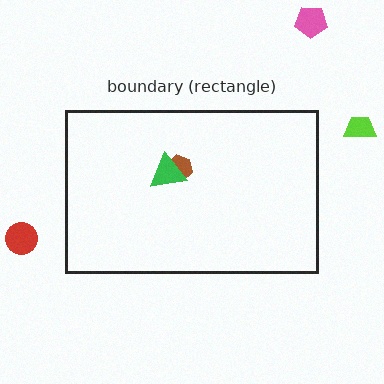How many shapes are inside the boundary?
2 inside, 3 outside.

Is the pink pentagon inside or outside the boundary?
Outside.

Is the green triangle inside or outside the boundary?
Inside.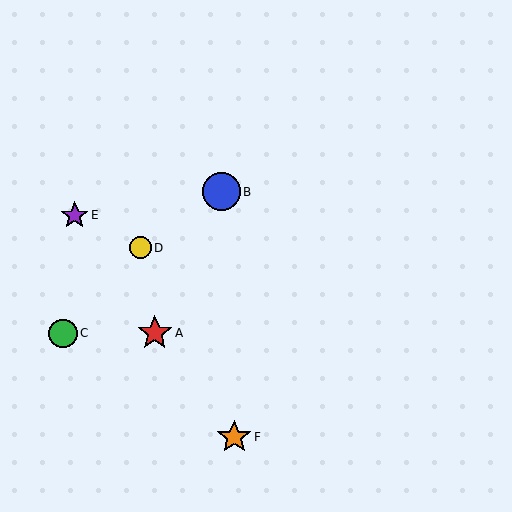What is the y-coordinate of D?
Object D is at y≈248.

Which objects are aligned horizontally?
Objects A, C are aligned horizontally.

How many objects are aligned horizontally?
2 objects (A, C) are aligned horizontally.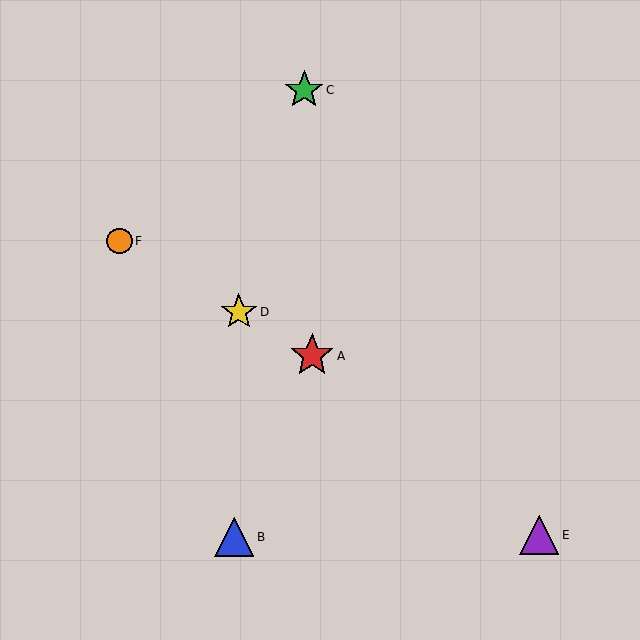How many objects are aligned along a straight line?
3 objects (A, D, F) are aligned along a straight line.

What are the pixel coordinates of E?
Object E is at (539, 535).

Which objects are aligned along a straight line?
Objects A, D, F are aligned along a straight line.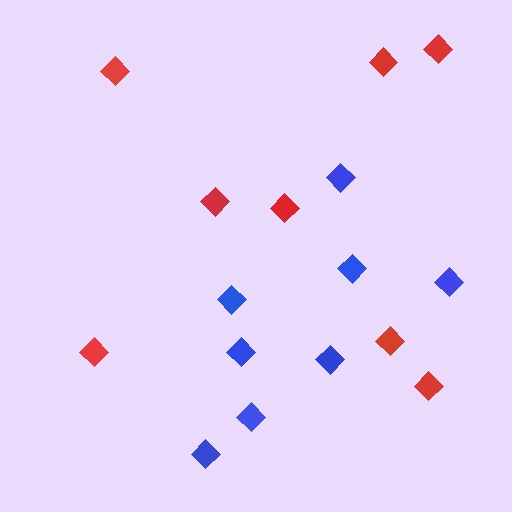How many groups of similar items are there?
There are 2 groups: one group of red diamonds (8) and one group of blue diamonds (8).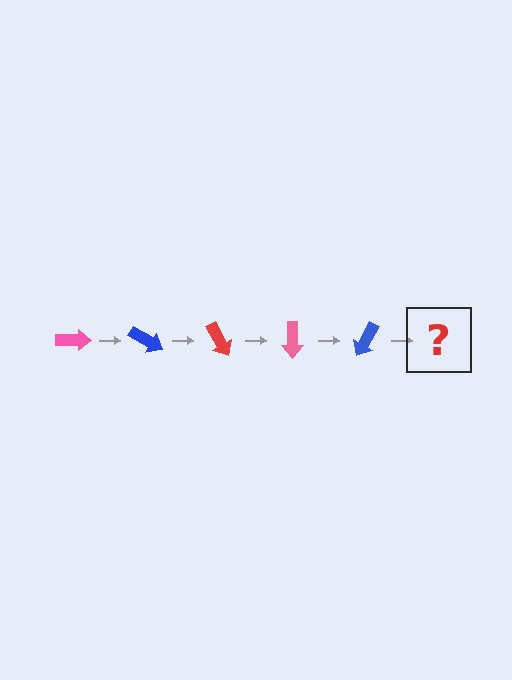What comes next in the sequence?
The next element should be a red arrow, rotated 150 degrees from the start.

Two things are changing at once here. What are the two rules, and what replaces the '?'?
The two rules are that it rotates 30 degrees each step and the color cycles through pink, blue, and red. The '?' should be a red arrow, rotated 150 degrees from the start.